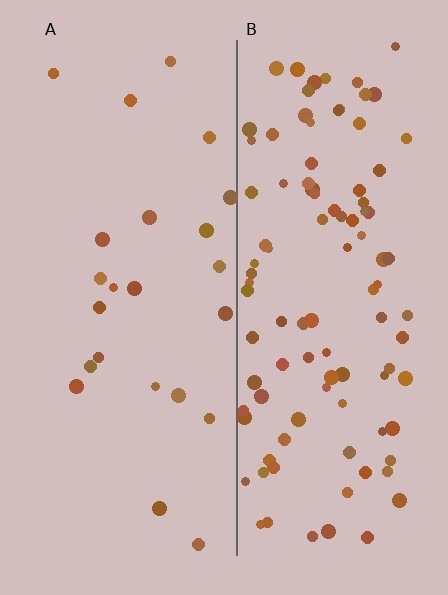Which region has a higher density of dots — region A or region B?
B (the right).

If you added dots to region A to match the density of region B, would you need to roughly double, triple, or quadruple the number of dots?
Approximately quadruple.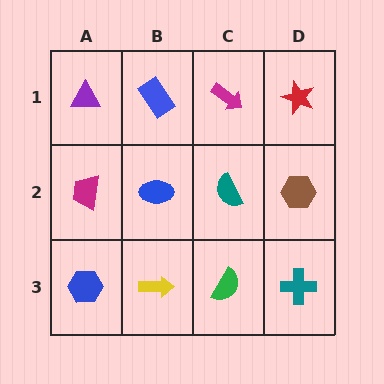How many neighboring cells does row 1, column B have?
3.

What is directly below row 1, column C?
A teal semicircle.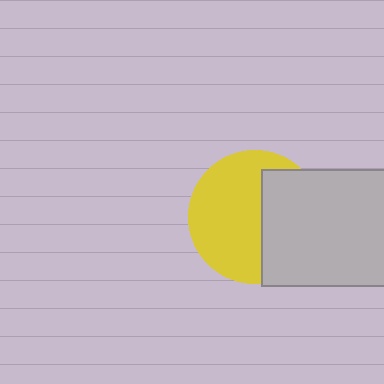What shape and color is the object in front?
The object in front is a light gray rectangle.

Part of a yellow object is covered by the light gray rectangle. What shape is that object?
It is a circle.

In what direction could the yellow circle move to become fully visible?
The yellow circle could move left. That would shift it out from behind the light gray rectangle entirely.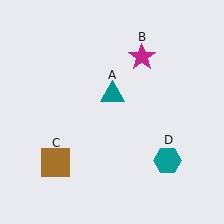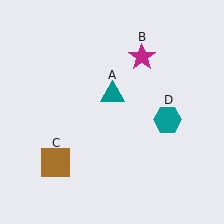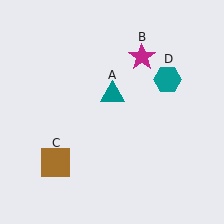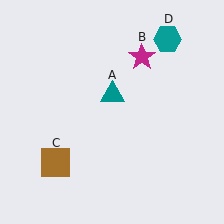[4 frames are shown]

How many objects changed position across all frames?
1 object changed position: teal hexagon (object D).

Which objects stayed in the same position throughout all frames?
Teal triangle (object A) and magenta star (object B) and brown square (object C) remained stationary.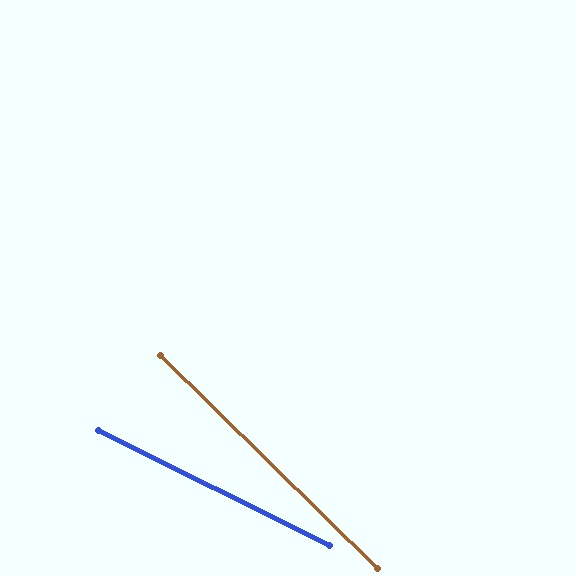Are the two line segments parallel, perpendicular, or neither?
Neither parallel nor perpendicular — they differ by about 18°.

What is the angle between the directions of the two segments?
Approximately 18 degrees.